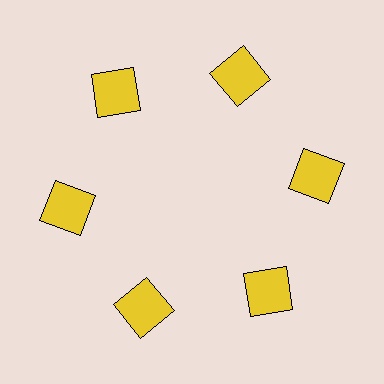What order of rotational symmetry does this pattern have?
This pattern has 6-fold rotational symmetry.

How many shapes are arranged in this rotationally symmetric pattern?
There are 6 shapes, arranged in 6 groups of 1.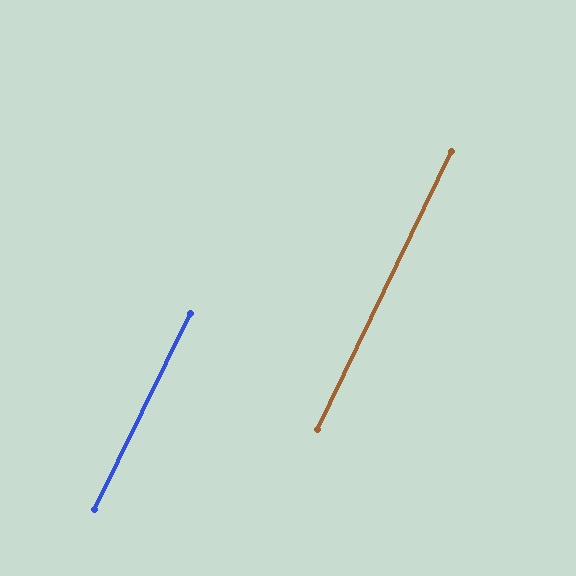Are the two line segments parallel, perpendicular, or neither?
Parallel — their directions differ by only 0.5°.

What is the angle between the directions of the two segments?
Approximately 1 degree.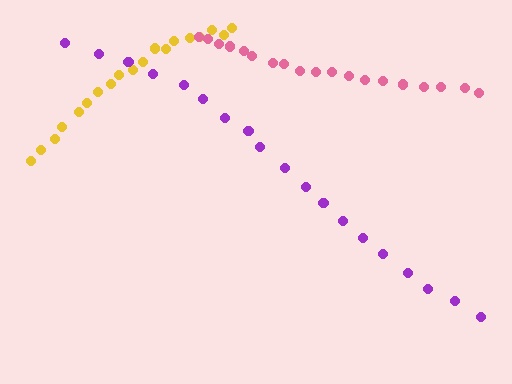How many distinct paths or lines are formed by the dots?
There are 3 distinct paths.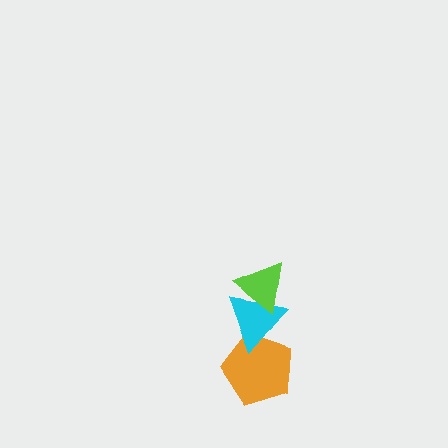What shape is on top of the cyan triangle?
The lime triangle is on top of the cyan triangle.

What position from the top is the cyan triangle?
The cyan triangle is 2nd from the top.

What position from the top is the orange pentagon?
The orange pentagon is 3rd from the top.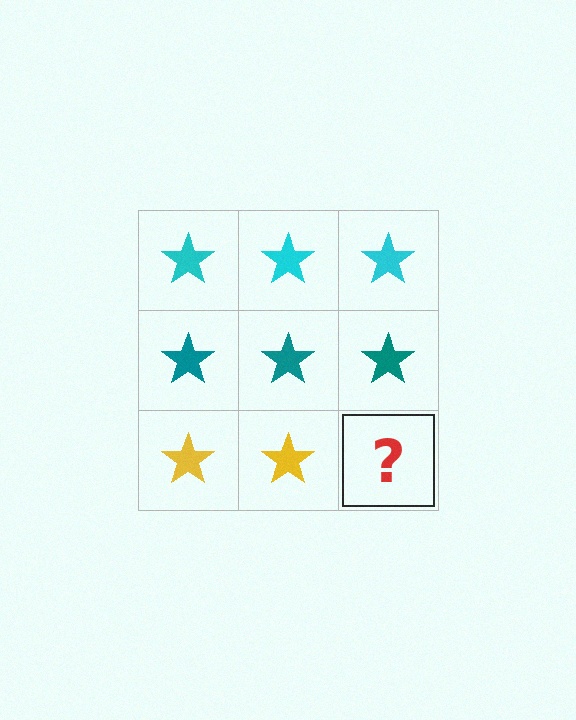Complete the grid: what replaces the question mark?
The question mark should be replaced with a yellow star.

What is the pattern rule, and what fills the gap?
The rule is that each row has a consistent color. The gap should be filled with a yellow star.